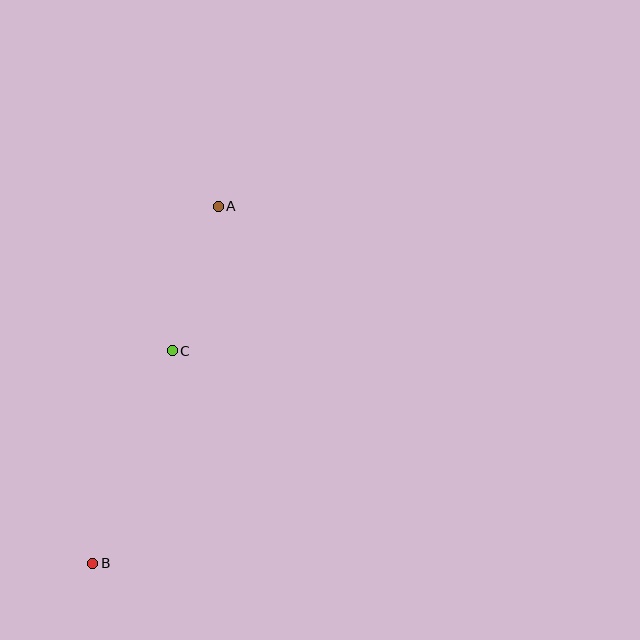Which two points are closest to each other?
Points A and C are closest to each other.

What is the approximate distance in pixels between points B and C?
The distance between B and C is approximately 227 pixels.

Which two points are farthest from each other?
Points A and B are farthest from each other.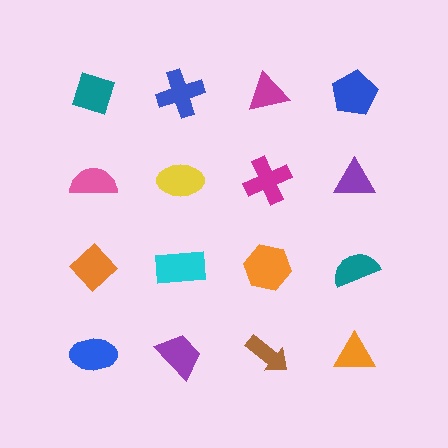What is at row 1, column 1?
A teal diamond.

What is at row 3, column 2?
A cyan rectangle.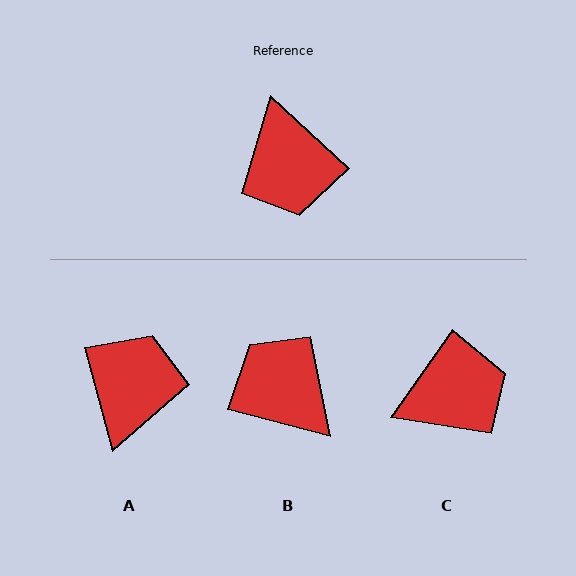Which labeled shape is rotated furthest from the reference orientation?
B, about 152 degrees away.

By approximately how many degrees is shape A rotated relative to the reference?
Approximately 148 degrees counter-clockwise.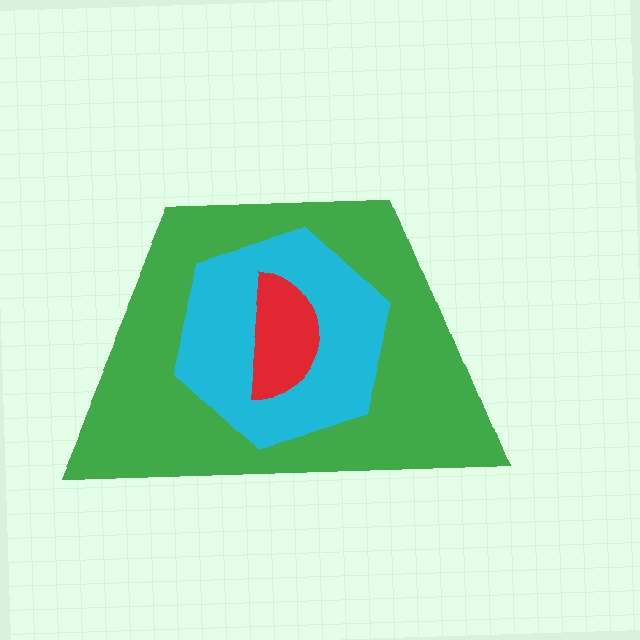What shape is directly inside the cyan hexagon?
The red semicircle.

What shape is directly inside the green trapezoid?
The cyan hexagon.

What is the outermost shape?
The green trapezoid.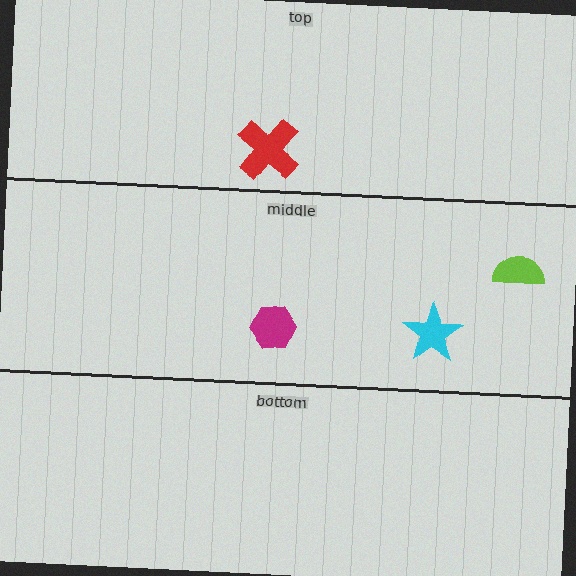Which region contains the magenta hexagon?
The middle region.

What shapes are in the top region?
The red cross.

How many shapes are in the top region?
1.